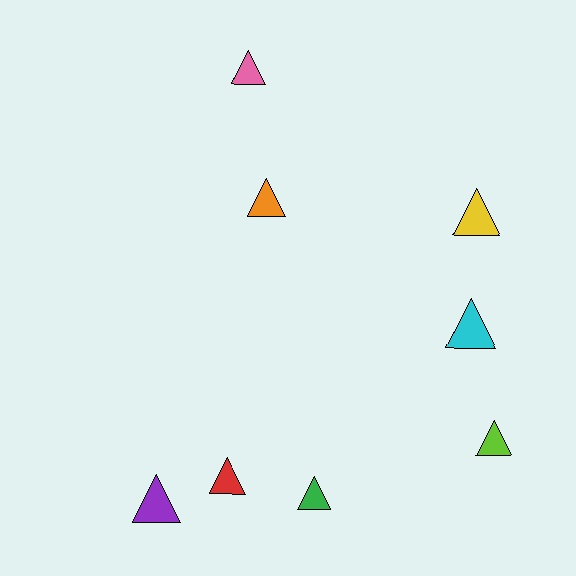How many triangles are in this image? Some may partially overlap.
There are 8 triangles.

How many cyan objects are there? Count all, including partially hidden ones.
There is 1 cyan object.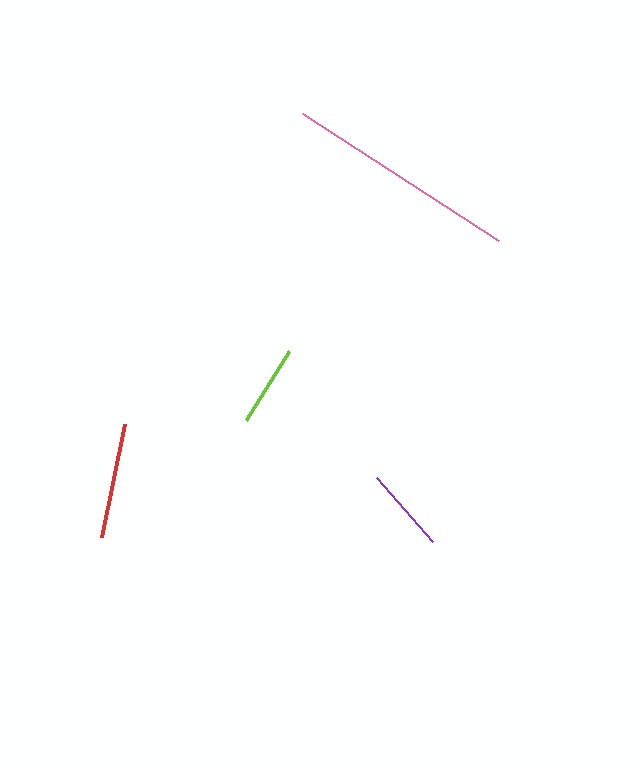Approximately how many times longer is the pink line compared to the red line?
The pink line is approximately 2.0 times the length of the red line.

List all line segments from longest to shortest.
From longest to shortest: pink, red, purple, lime.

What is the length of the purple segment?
The purple segment is approximately 85 pixels long.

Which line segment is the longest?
The pink line is the longest at approximately 234 pixels.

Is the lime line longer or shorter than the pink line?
The pink line is longer than the lime line.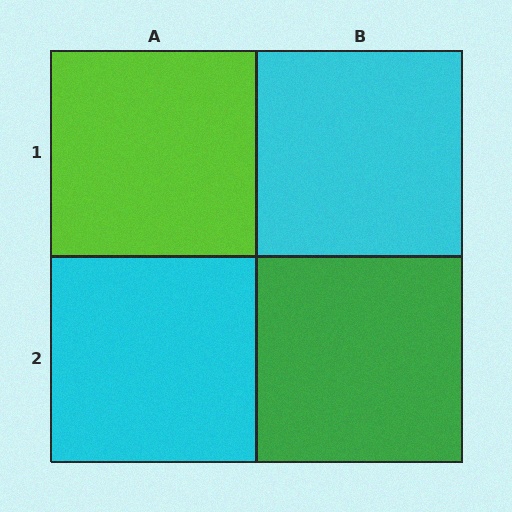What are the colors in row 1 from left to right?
Lime, cyan.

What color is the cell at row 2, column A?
Cyan.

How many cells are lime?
1 cell is lime.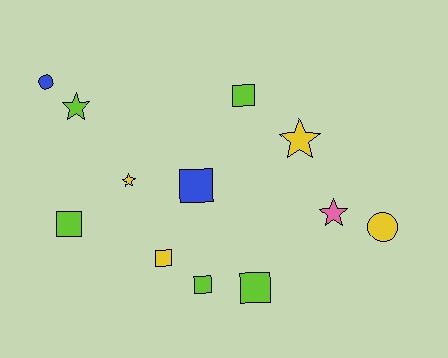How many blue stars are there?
There are no blue stars.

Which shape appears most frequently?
Square, with 6 objects.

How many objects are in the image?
There are 12 objects.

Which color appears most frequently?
Lime, with 5 objects.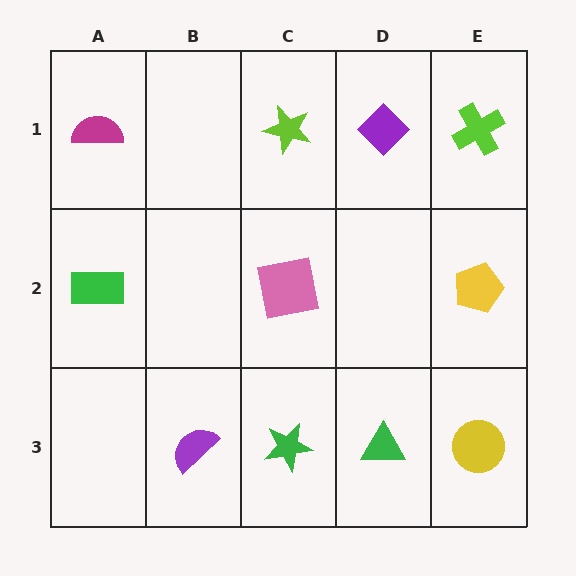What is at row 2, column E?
A yellow pentagon.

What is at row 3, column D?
A green triangle.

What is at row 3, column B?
A purple semicircle.